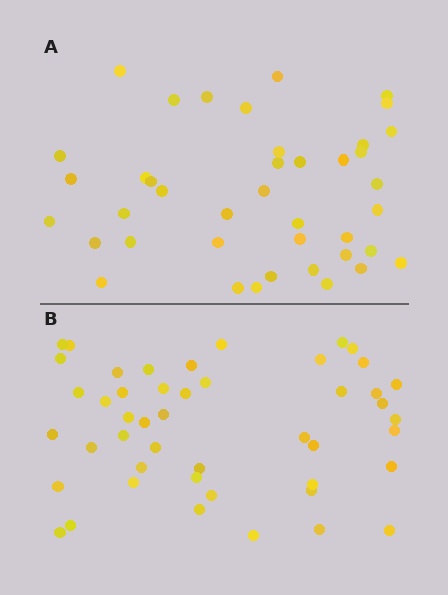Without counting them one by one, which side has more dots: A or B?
Region B (the bottom region) has more dots.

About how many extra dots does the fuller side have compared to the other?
Region B has about 6 more dots than region A.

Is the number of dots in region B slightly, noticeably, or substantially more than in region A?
Region B has only slightly more — the two regions are fairly close. The ratio is roughly 1.1 to 1.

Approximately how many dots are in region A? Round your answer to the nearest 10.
About 40 dots. (The exact count is 41, which rounds to 40.)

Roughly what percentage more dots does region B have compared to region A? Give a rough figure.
About 15% more.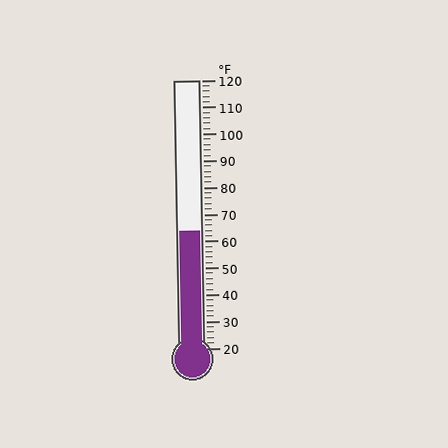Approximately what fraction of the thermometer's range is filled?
The thermometer is filled to approximately 45% of its range.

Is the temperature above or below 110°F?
The temperature is below 110°F.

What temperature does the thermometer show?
The thermometer shows approximately 64°F.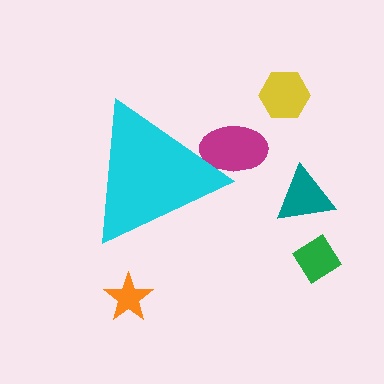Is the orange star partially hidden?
No, the orange star is fully visible.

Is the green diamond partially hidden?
No, the green diamond is fully visible.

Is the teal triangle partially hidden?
No, the teal triangle is fully visible.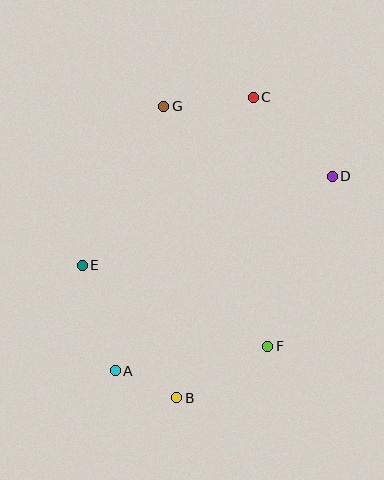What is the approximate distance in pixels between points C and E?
The distance between C and E is approximately 240 pixels.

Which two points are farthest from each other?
Points B and C are farthest from each other.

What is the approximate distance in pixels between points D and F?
The distance between D and F is approximately 182 pixels.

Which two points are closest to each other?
Points A and B are closest to each other.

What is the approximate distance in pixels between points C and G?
The distance between C and G is approximately 90 pixels.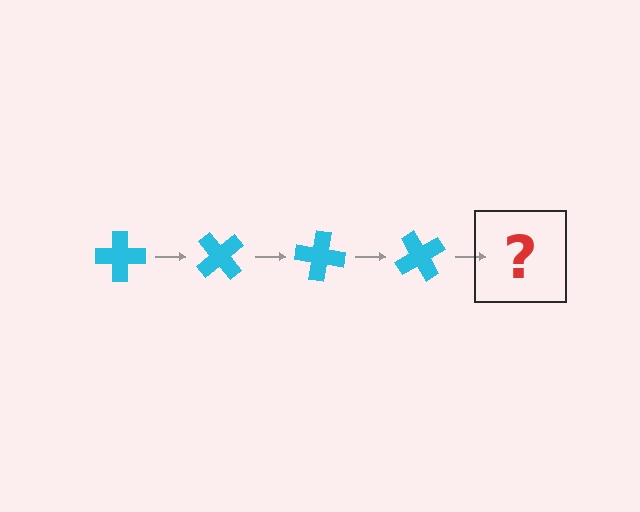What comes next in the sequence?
The next element should be a cyan cross rotated 200 degrees.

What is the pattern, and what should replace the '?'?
The pattern is that the cross rotates 50 degrees each step. The '?' should be a cyan cross rotated 200 degrees.